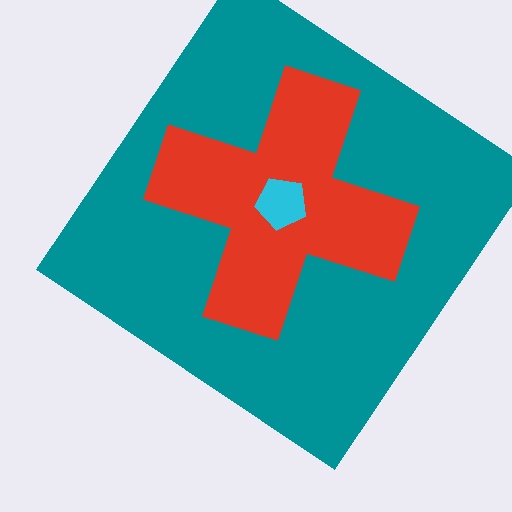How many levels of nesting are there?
3.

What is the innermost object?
The cyan pentagon.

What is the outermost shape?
The teal diamond.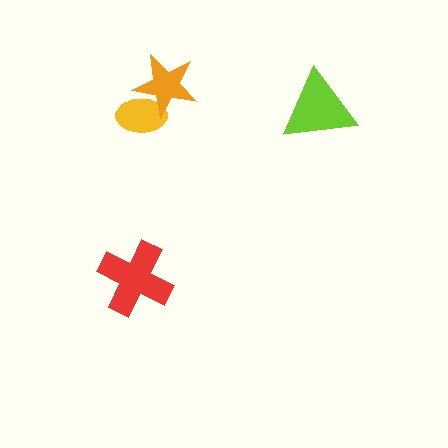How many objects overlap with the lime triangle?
0 objects overlap with the lime triangle.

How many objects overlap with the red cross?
0 objects overlap with the red cross.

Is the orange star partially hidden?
No, no other shape covers it.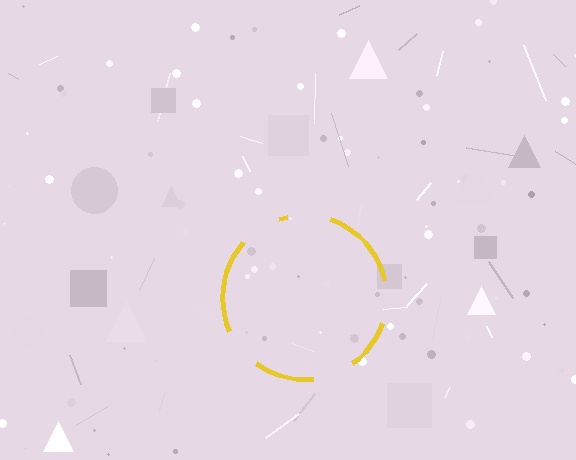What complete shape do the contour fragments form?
The contour fragments form a circle.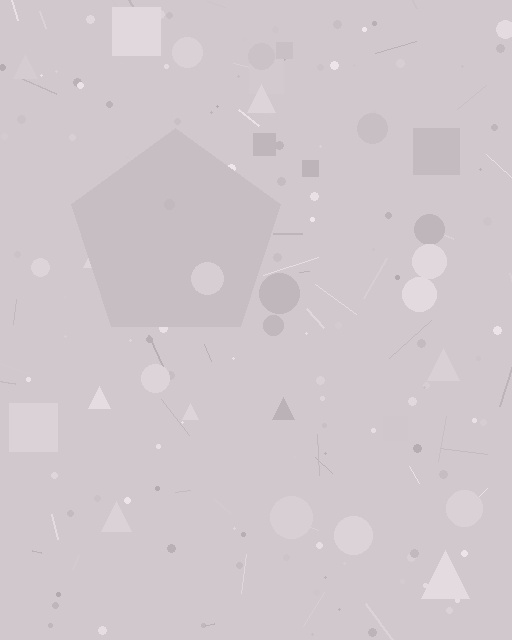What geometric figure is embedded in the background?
A pentagon is embedded in the background.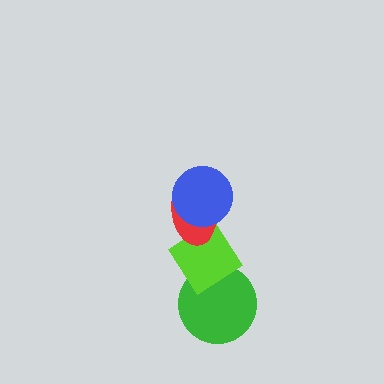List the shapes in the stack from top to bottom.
From top to bottom: the blue circle, the red ellipse, the lime diamond, the green circle.